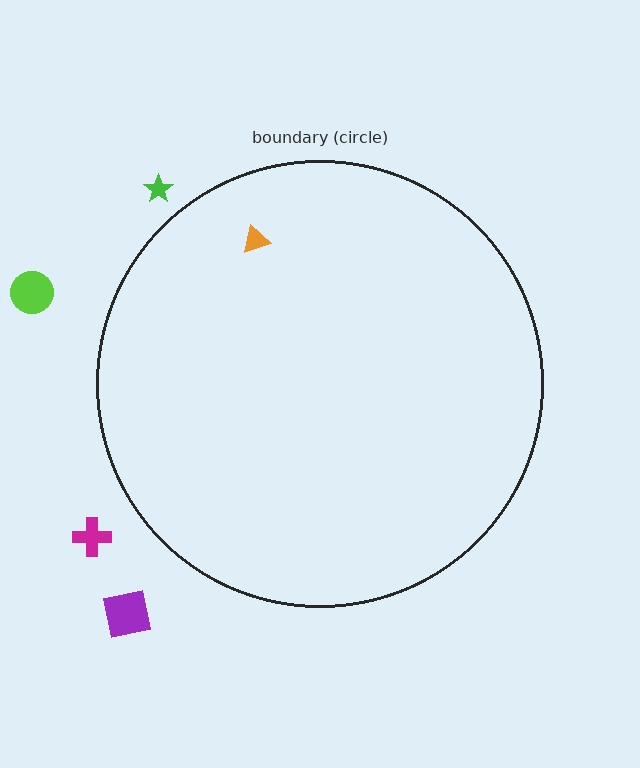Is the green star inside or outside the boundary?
Outside.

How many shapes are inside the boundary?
1 inside, 4 outside.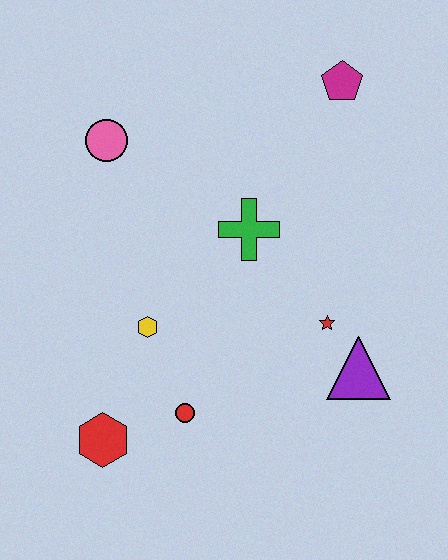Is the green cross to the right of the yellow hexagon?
Yes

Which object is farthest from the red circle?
The magenta pentagon is farthest from the red circle.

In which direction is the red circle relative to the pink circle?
The red circle is below the pink circle.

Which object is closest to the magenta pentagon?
The green cross is closest to the magenta pentagon.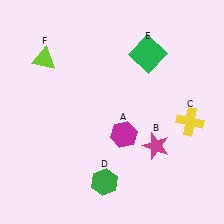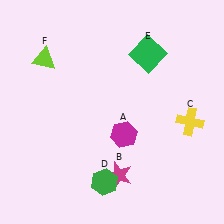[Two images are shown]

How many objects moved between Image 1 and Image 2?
1 object moved between the two images.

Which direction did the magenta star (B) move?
The magenta star (B) moved left.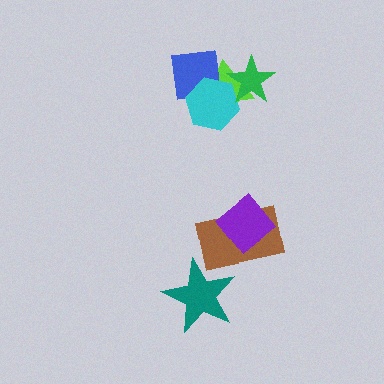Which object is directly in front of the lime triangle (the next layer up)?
The blue square is directly in front of the lime triangle.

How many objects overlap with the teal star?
1 object overlaps with the teal star.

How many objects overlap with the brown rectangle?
2 objects overlap with the brown rectangle.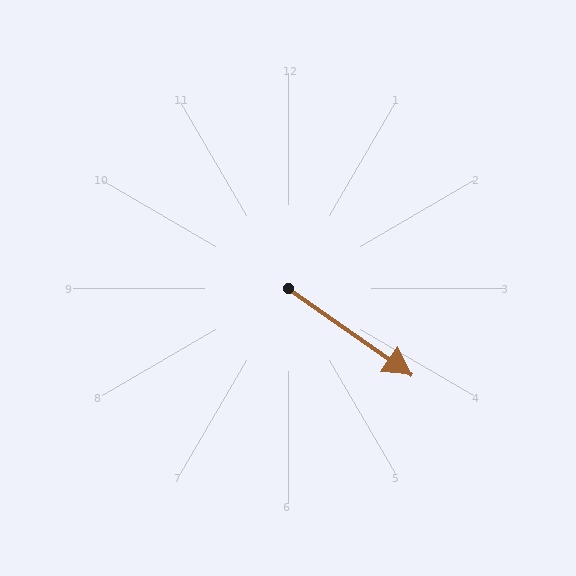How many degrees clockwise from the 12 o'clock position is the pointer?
Approximately 125 degrees.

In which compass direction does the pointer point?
Southeast.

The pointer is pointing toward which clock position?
Roughly 4 o'clock.